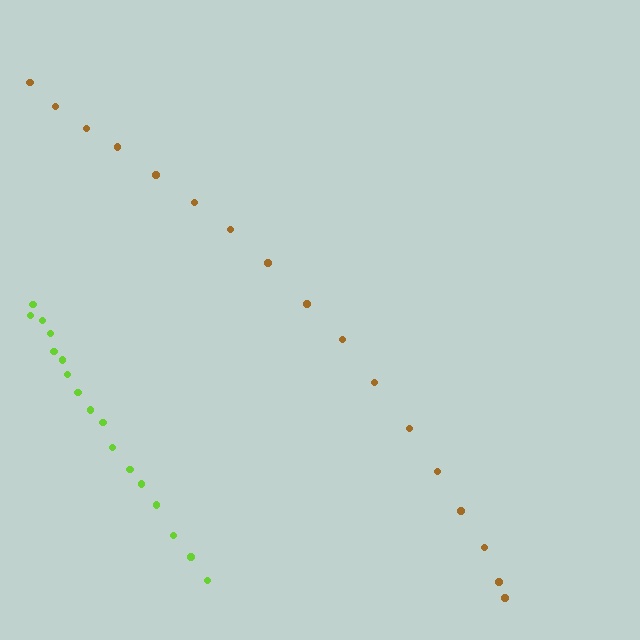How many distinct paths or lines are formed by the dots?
There are 2 distinct paths.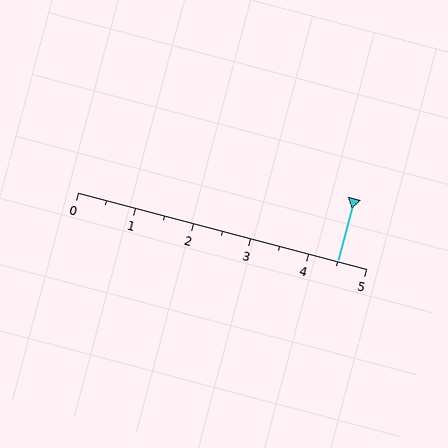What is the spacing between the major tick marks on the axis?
The major ticks are spaced 1 apart.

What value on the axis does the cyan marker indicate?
The marker indicates approximately 4.5.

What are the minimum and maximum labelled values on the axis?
The axis runs from 0 to 5.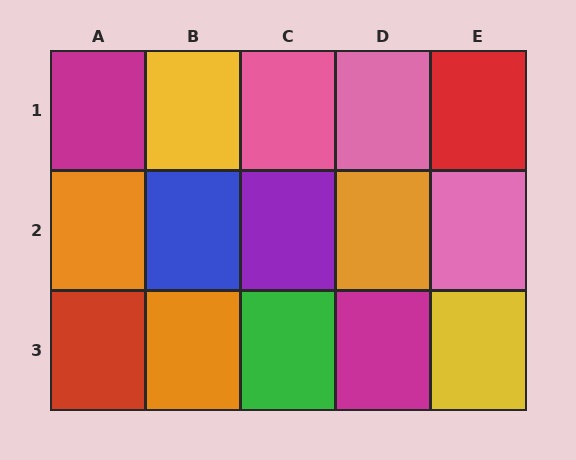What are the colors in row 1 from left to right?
Magenta, yellow, pink, pink, red.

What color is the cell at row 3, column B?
Orange.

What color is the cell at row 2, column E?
Pink.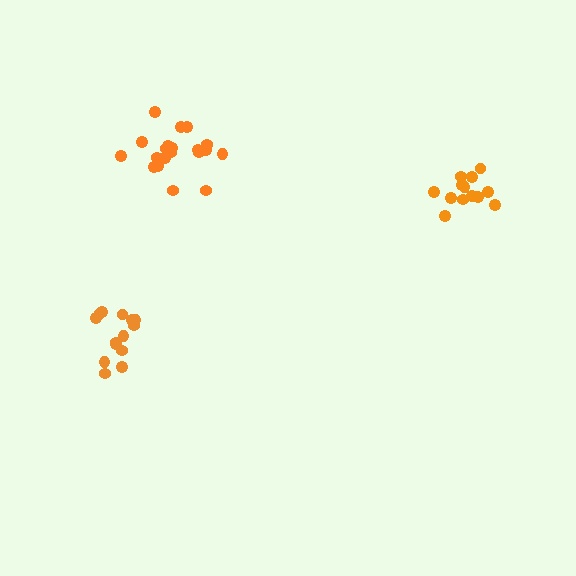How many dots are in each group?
Group 1: 20 dots, Group 2: 14 dots, Group 3: 14 dots (48 total).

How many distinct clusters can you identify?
There are 3 distinct clusters.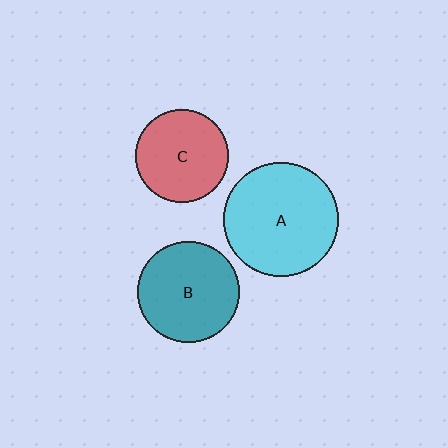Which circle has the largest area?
Circle A (cyan).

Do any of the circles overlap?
No, none of the circles overlap.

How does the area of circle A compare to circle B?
Approximately 1.3 times.